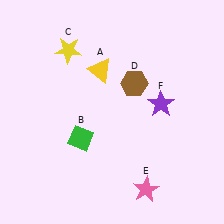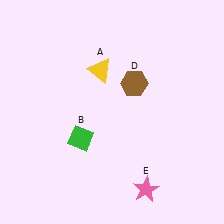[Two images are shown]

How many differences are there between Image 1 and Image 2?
There are 2 differences between the two images.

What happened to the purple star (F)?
The purple star (F) was removed in Image 2. It was in the top-right area of Image 1.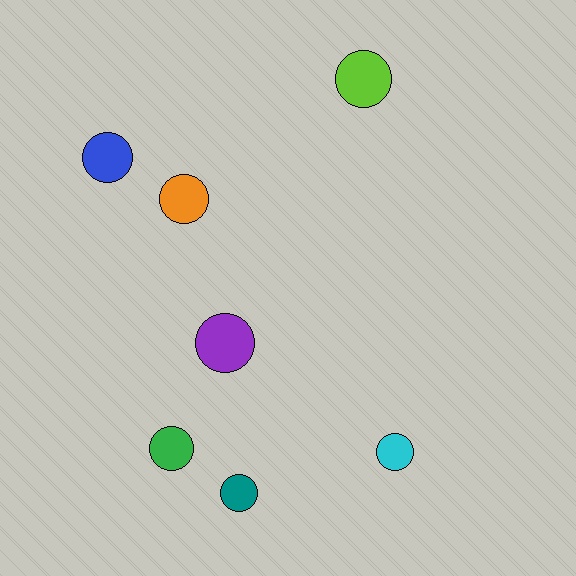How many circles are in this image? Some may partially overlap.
There are 7 circles.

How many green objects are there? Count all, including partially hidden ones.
There is 1 green object.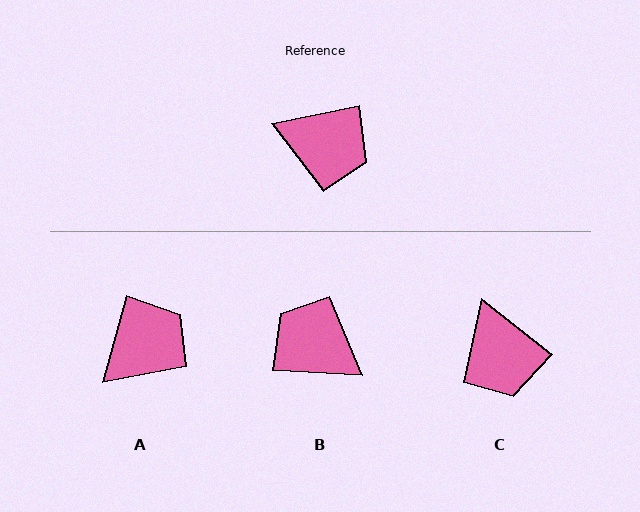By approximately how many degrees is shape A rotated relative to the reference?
Approximately 63 degrees counter-clockwise.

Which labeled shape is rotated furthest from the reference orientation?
B, about 166 degrees away.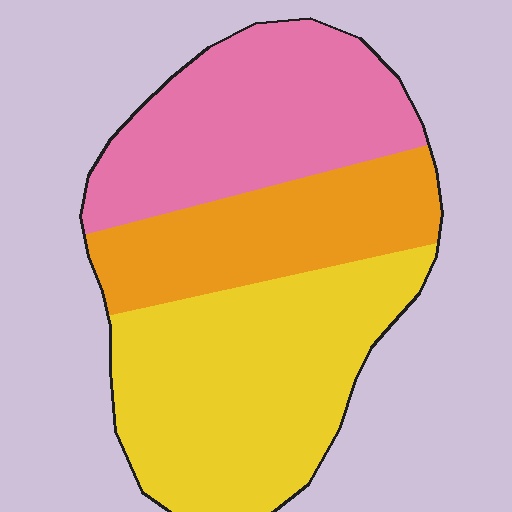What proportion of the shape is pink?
Pink takes up between a quarter and a half of the shape.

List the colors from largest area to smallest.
From largest to smallest: yellow, pink, orange.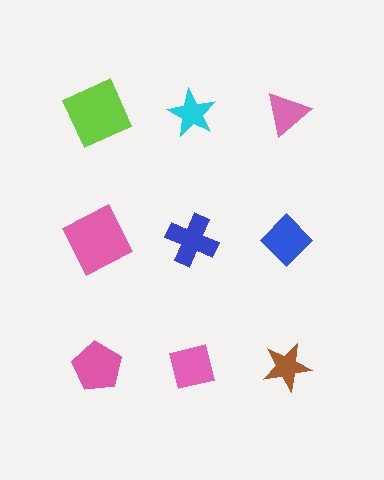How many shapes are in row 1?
3 shapes.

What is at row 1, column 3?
A pink triangle.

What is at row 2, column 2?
A blue cross.